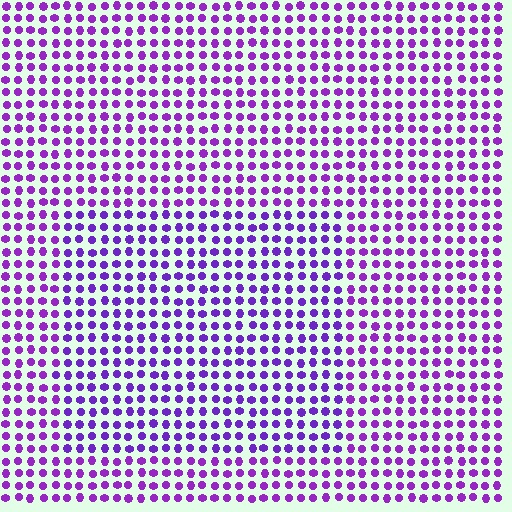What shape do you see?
I see a rectangle.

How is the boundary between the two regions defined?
The boundary is defined purely by a slight shift in hue (about 16 degrees). Spacing, size, and orientation are identical on both sides.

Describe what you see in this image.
The image is filled with small purple elements in a uniform arrangement. A rectangle-shaped region is visible where the elements are tinted to a slightly different hue, forming a subtle color boundary.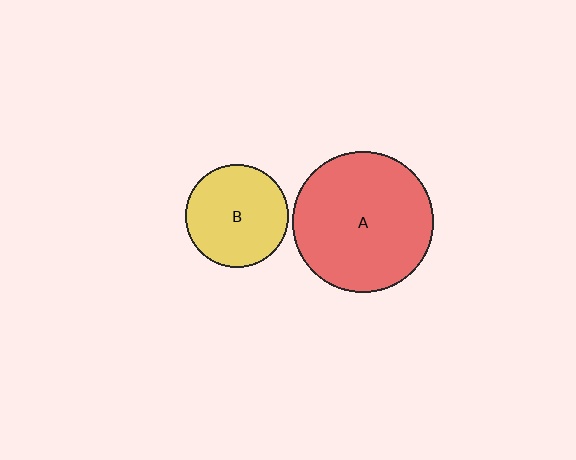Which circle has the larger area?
Circle A (red).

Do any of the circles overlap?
No, none of the circles overlap.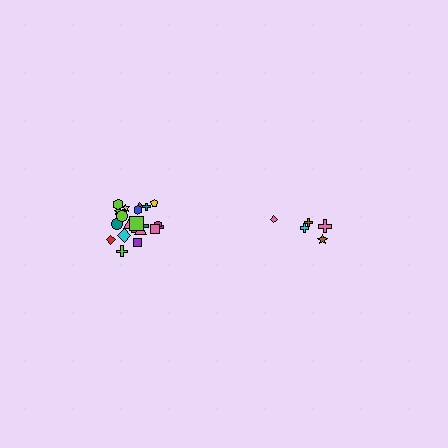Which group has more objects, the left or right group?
The left group.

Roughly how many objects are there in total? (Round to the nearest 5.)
Roughly 25 objects in total.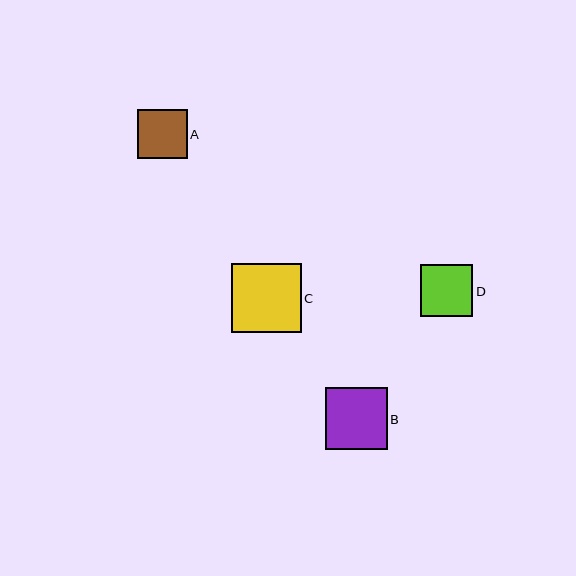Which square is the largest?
Square C is the largest with a size of approximately 69 pixels.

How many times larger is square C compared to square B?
Square C is approximately 1.1 times the size of square B.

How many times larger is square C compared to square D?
Square C is approximately 1.3 times the size of square D.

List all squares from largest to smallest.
From largest to smallest: C, B, D, A.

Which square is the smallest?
Square A is the smallest with a size of approximately 50 pixels.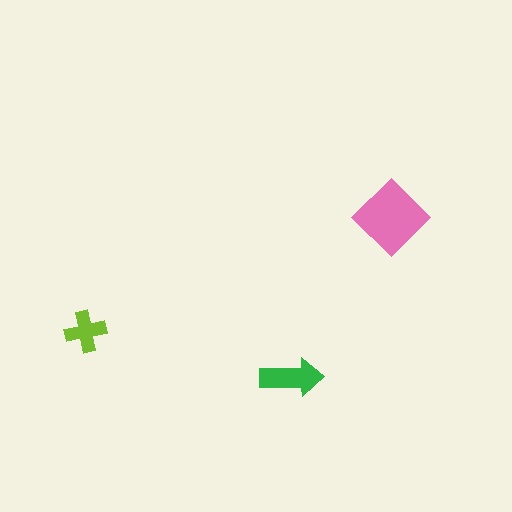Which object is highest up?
The pink diamond is topmost.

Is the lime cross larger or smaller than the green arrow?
Smaller.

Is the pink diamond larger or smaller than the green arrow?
Larger.